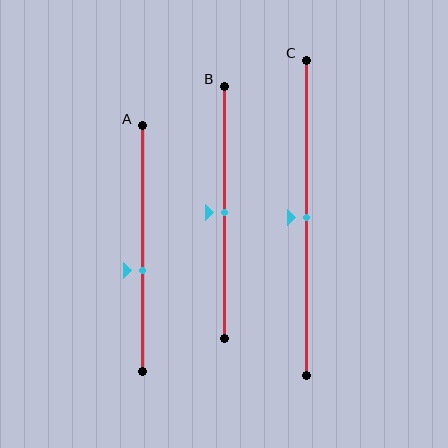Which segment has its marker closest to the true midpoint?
Segment B has its marker closest to the true midpoint.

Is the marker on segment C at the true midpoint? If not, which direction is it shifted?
Yes, the marker on segment C is at the true midpoint.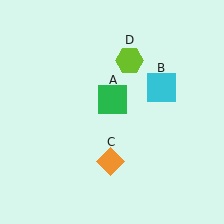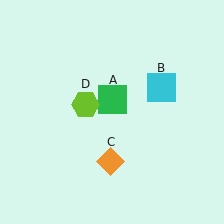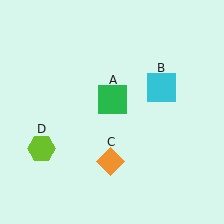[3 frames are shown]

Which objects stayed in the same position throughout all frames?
Green square (object A) and cyan square (object B) and orange diamond (object C) remained stationary.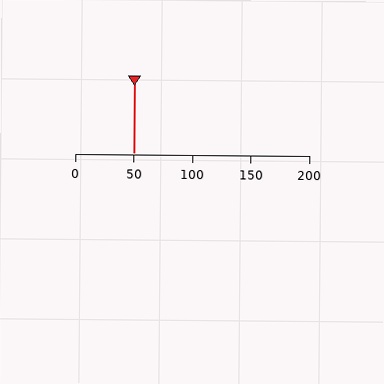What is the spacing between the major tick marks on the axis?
The major ticks are spaced 50 apart.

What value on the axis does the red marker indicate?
The marker indicates approximately 50.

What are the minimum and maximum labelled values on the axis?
The axis runs from 0 to 200.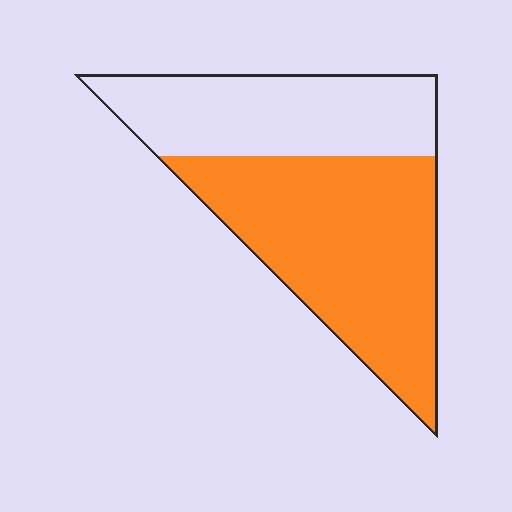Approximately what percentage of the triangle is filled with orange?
Approximately 60%.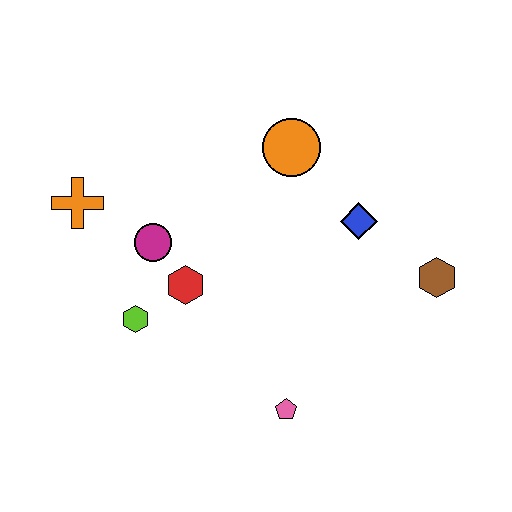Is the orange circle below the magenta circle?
No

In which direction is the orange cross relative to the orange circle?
The orange cross is to the left of the orange circle.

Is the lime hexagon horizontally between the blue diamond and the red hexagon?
No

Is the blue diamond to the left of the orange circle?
No